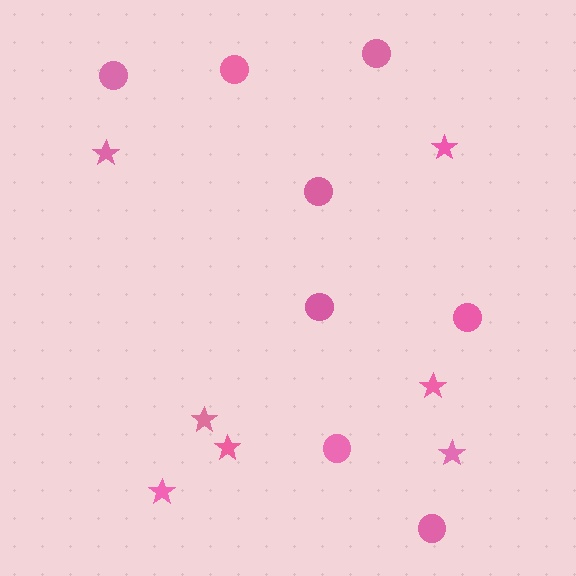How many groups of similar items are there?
There are 2 groups: one group of stars (7) and one group of circles (8).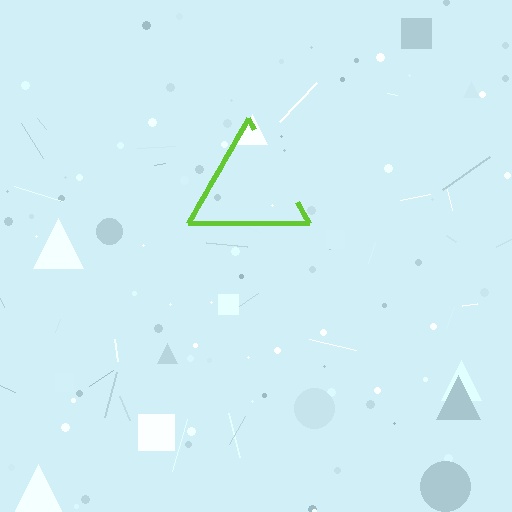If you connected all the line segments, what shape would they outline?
They would outline a triangle.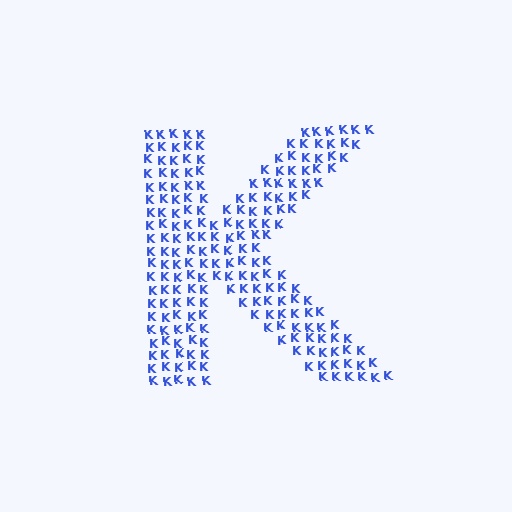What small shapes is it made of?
It is made of small letter K's.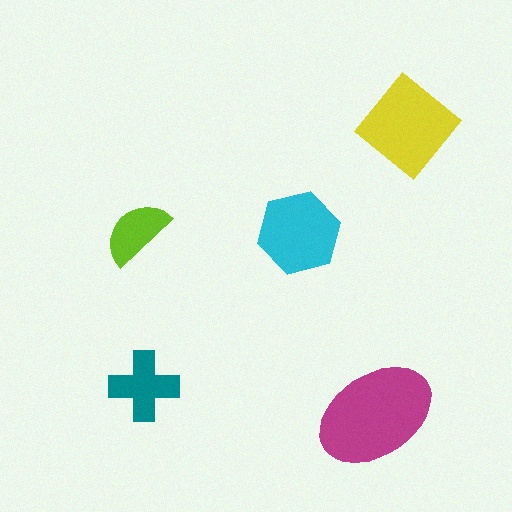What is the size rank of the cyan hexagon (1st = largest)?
3rd.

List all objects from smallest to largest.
The lime semicircle, the teal cross, the cyan hexagon, the yellow diamond, the magenta ellipse.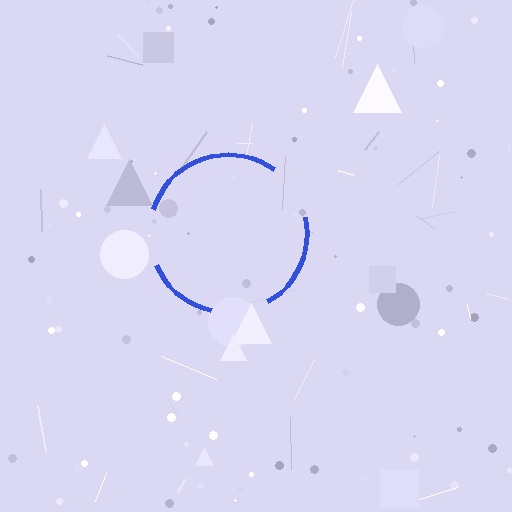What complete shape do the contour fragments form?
The contour fragments form a circle.